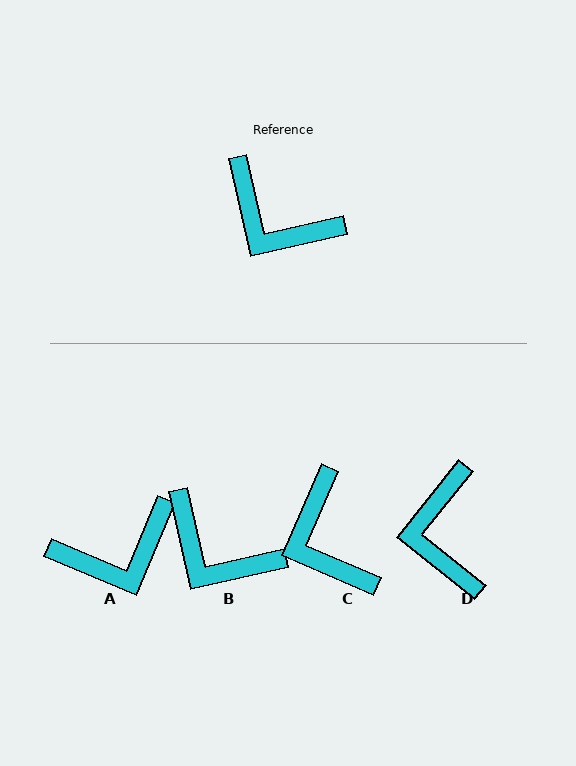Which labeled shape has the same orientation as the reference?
B.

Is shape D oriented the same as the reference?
No, it is off by about 52 degrees.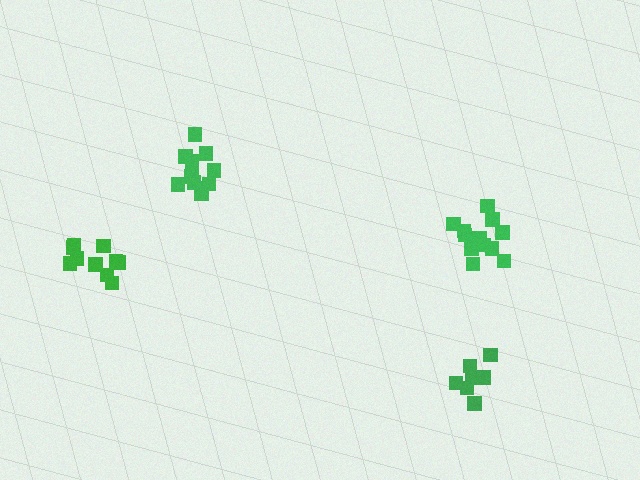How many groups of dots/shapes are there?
There are 4 groups.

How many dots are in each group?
Group 1: 12 dots, Group 2: 10 dots, Group 3: 12 dots, Group 4: 7 dots (41 total).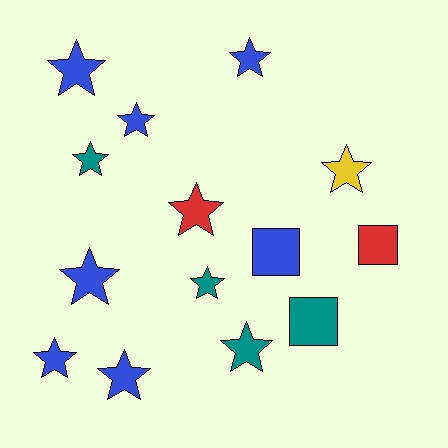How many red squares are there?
There is 1 red square.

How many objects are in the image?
There are 14 objects.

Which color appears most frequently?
Blue, with 7 objects.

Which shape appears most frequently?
Star, with 11 objects.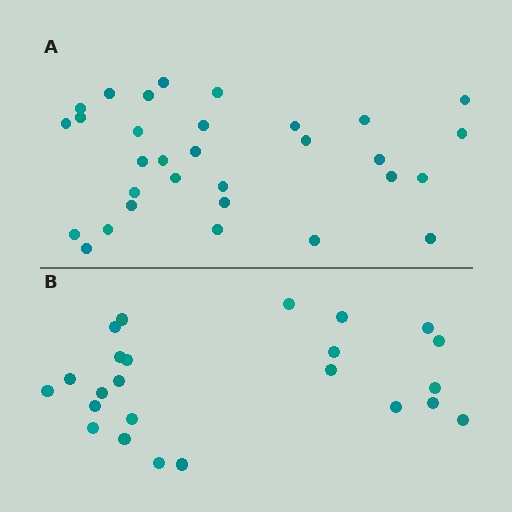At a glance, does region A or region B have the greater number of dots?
Region A (the top region) has more dots.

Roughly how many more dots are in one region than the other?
Region A has roughly 8 or so more dots than region B.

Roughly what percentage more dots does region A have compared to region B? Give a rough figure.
About 30% more.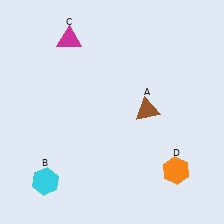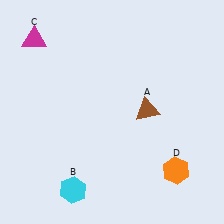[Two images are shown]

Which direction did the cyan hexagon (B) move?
The cyan hexagon (B) moved right.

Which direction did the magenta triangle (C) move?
The magenta triangle (C) moved left.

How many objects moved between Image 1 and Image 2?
2 objects moved between the two images.